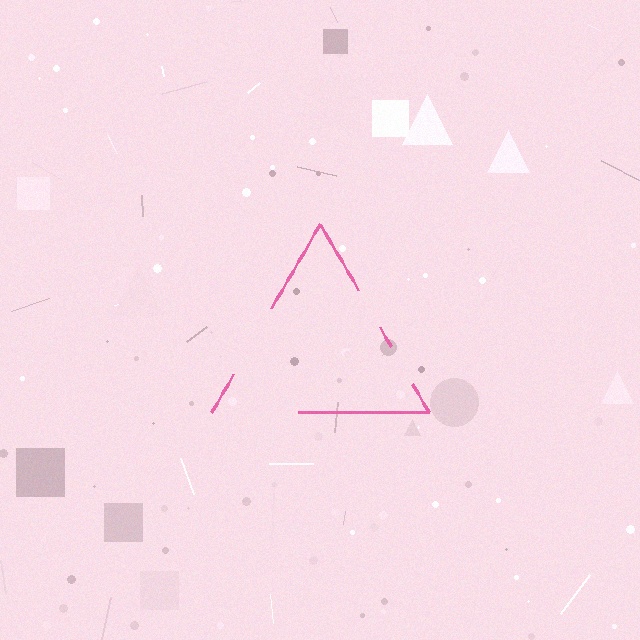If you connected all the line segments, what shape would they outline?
They would outline a triangle.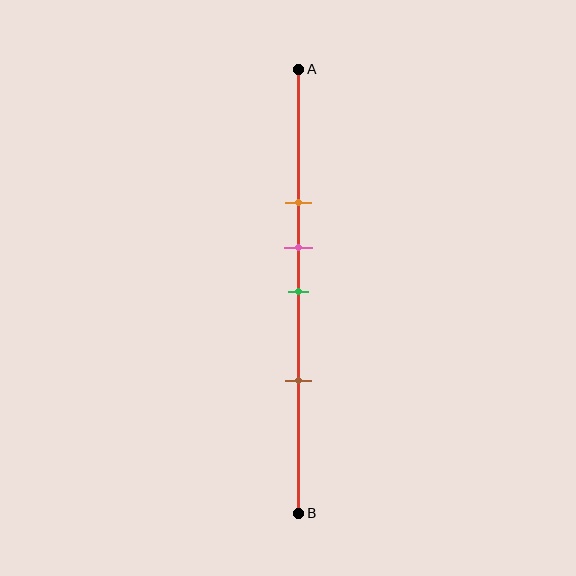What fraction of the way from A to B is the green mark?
The green mark is approximately 50% (0.5) of the way from A to B.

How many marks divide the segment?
There are 4 marks dividing the segment.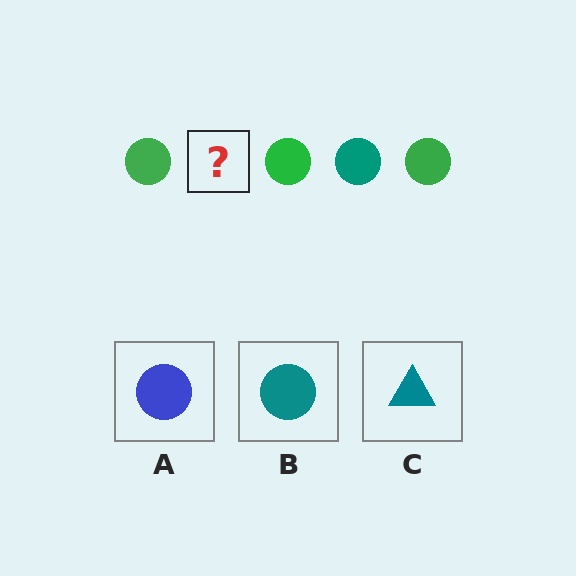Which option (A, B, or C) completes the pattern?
B.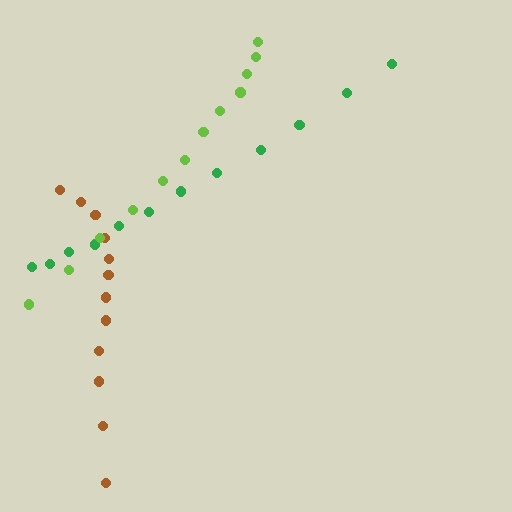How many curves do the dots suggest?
There are 3 distinct paths.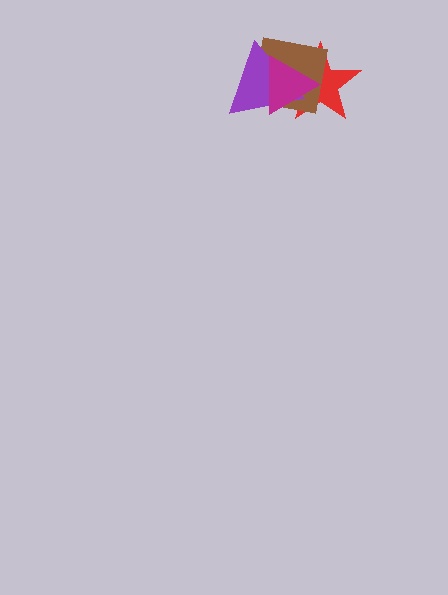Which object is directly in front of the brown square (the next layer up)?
The purple triangle is directly in front of the brown square.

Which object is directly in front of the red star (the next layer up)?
The brown square is directly in front of the red star.